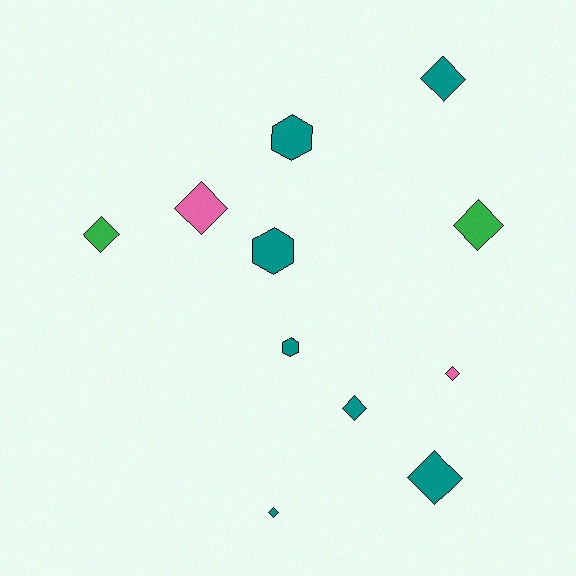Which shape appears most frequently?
Diamond, with 8 objects.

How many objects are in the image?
There are 11 objects.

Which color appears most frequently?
Teal, with 7 objects.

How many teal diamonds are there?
There are 4 teal diamonds.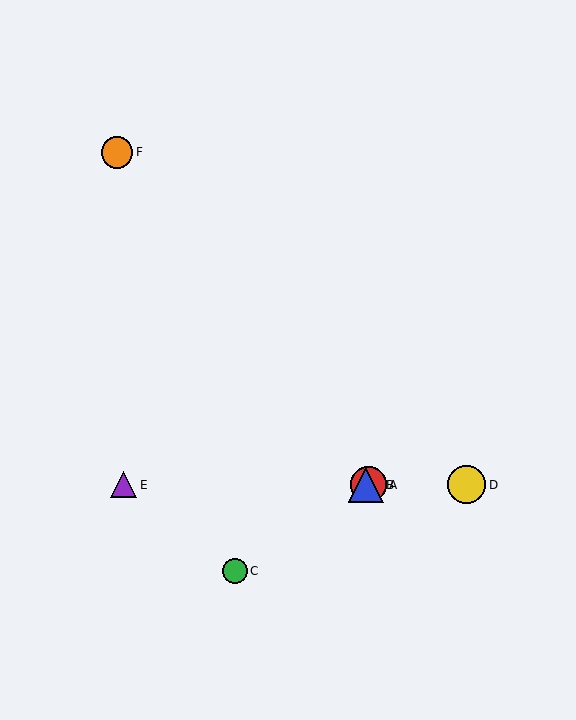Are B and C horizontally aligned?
No, B is at y≈485 and C is at y≈571.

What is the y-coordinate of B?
Object B is at y≈485.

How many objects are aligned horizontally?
4 objects (A, B, D, E) are aligned horizontally.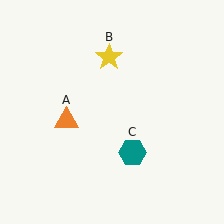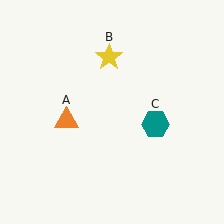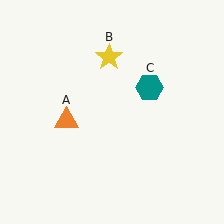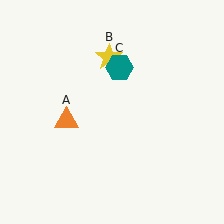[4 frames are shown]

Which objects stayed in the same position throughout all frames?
Orange triangle (object A) and yellow star (object B) remained stationary.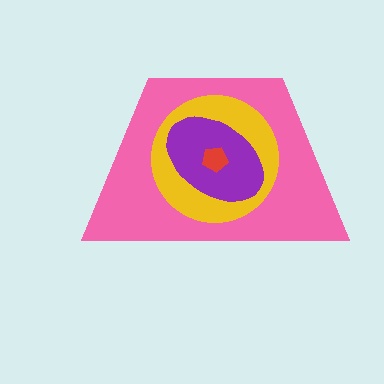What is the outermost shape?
The pink trapezoid.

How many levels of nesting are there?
4.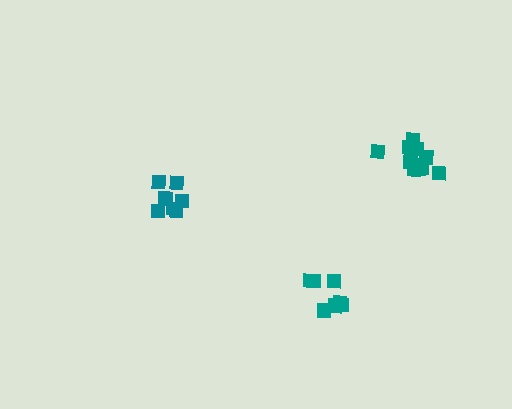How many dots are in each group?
Group 1: 12 dots, Group 2: 7 dots, Group 3: 7 dots (26 total).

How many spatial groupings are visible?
There are 3 spatial groupings.